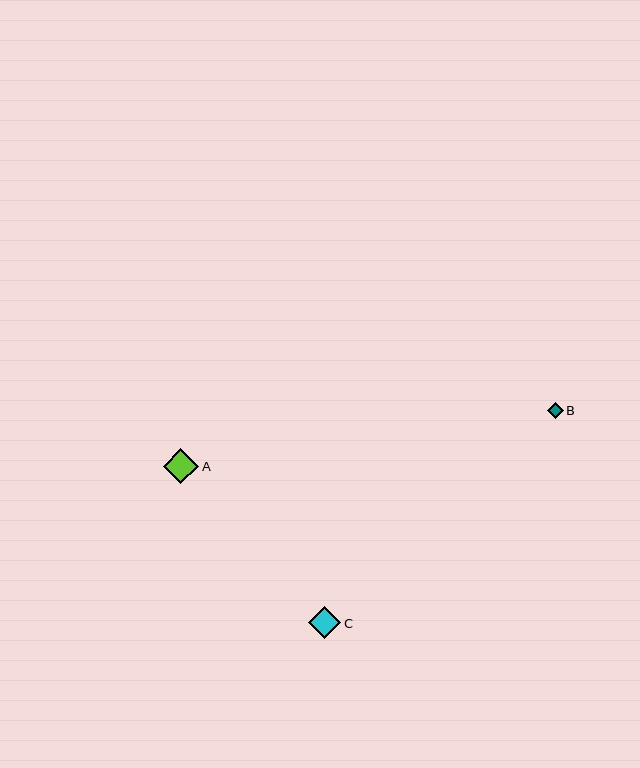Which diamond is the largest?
Diamond A is the largest with a size of approximately 35 pixels.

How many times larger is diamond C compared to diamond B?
Diamond C is approximately 2.1 times the size of diamond B.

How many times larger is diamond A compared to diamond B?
Diamond A is approximately 2.2 times the size of diamond B.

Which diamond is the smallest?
Diamond B is the smallest with a size of approximately 16 pixels.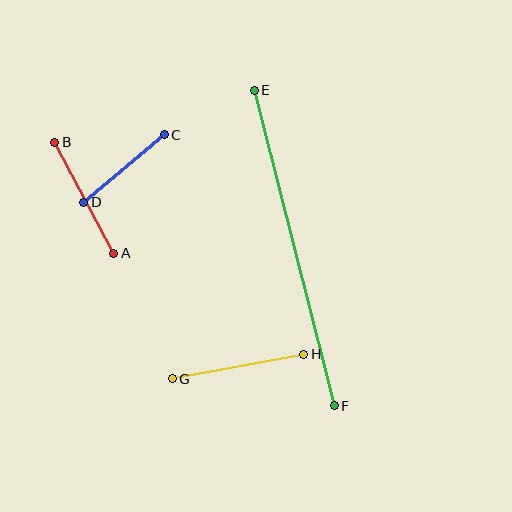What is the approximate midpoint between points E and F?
The midpoint is at approximately (294, 248) pixels.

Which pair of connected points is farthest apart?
Points E and F are farthest apart.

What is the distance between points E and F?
The distance is approximately 326 pixels.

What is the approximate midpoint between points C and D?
The midpoint is at approximately (124, 169) pixels.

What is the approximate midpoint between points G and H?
The midpoint is at approximately (238, 367) pixels.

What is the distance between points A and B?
The distance is approximately 126 pixels.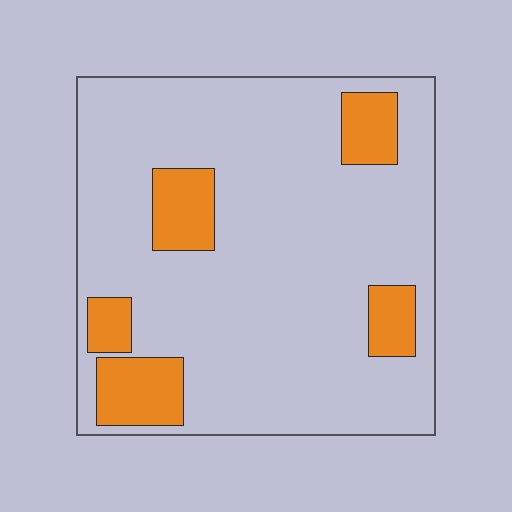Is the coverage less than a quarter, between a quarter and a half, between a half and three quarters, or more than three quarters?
Less than a quarter.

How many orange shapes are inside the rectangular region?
5.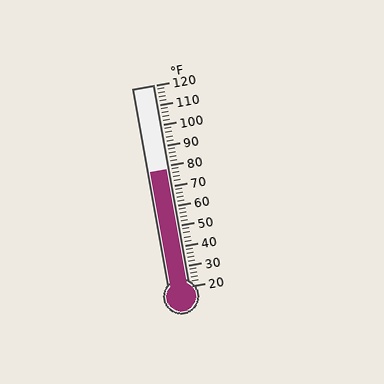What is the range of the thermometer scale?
The thermometer scale ranges from 20°F to 120°F.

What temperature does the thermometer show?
The thermometer shows approximately 78°F.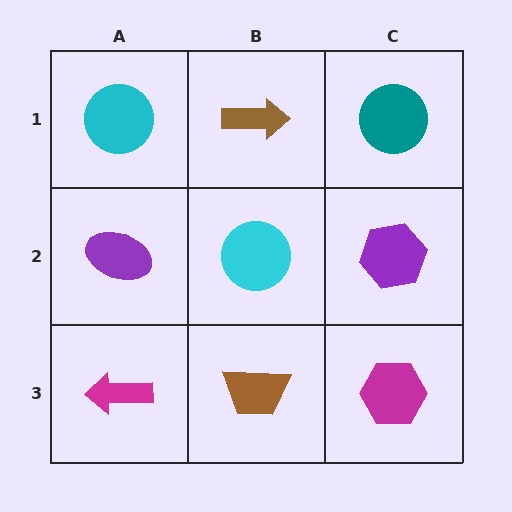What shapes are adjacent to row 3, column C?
A purple hexagon (row 2, column C), a brown trapezoid (row 3, column B).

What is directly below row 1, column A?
A purple ellipse.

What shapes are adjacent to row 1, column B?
A cyan circle (row 2, column B), a cyan circle (row 1, column A), a teal circle (row 1, column C).